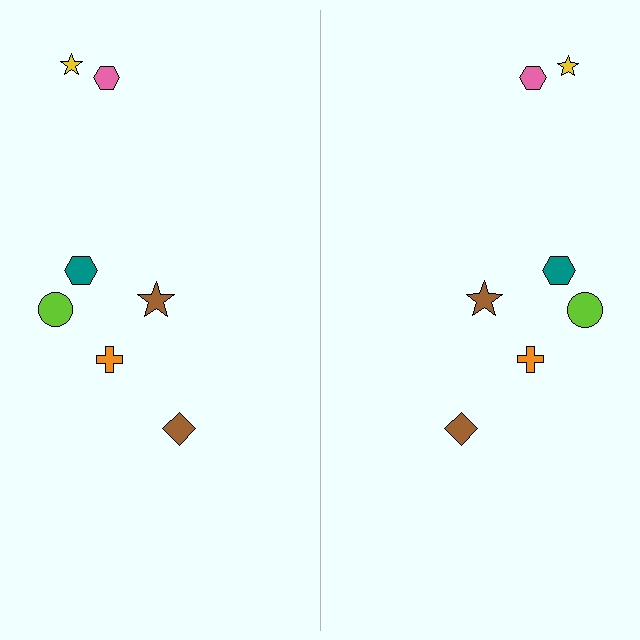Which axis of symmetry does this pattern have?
The pattern has a vertical axis of symmetry running through the center of the image.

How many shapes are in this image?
There are 14 shapes in this image.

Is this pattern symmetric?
Yes, this pattern has bilateral (reflection) symmetry.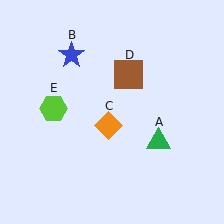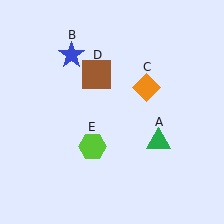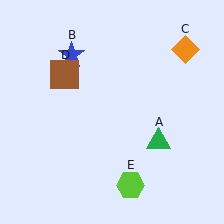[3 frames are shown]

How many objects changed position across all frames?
3 objects changed position: orange diamond (object C), brown square (object D), lime hexagon (object E).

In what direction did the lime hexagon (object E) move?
The lime hexagon (object E) moved down and to the right.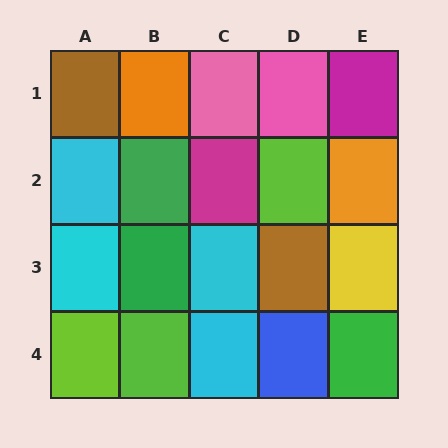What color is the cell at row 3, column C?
Cyan.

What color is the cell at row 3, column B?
Green.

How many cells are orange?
2 cells are orange.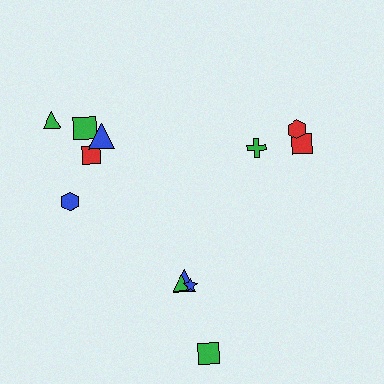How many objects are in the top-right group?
There are 3 objects.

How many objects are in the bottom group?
There are 4 objects.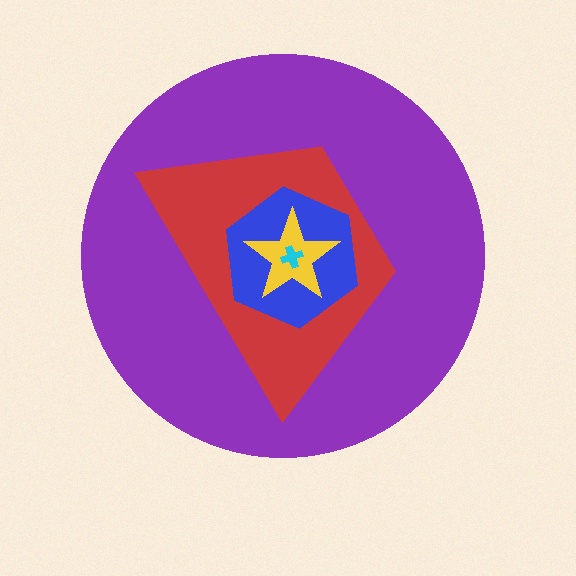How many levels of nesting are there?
5.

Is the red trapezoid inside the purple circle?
Yes.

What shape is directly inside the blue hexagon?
The yellow star.